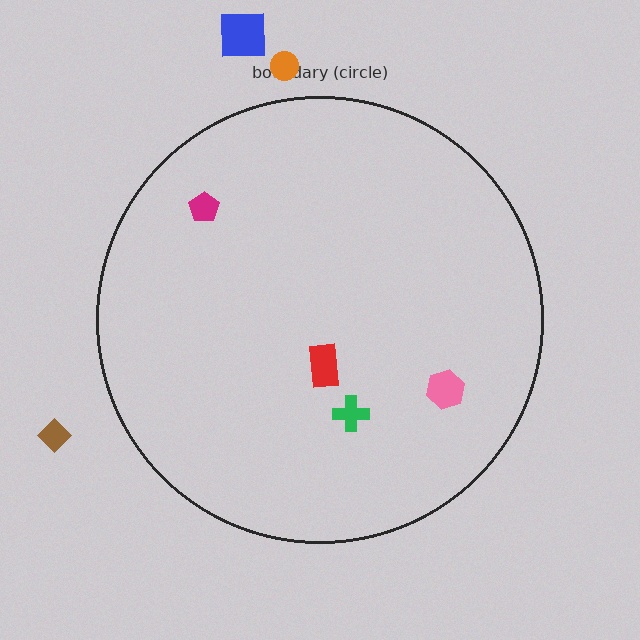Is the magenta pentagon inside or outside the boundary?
Inside.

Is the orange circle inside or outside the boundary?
Outside.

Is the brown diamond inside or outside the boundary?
Outside.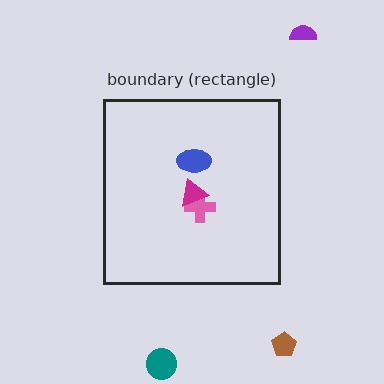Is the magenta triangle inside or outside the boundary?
Inside.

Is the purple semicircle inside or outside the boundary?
Outside.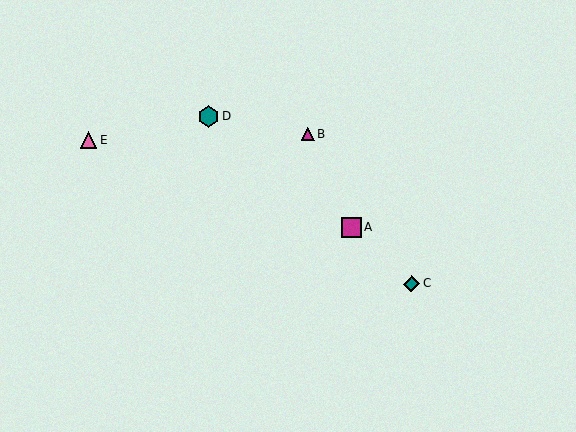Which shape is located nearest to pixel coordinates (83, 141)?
The pink triangle (labeled E) at (88, 140) is nearest to that location.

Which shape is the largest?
The teal hexagon (labeled D) is the largest.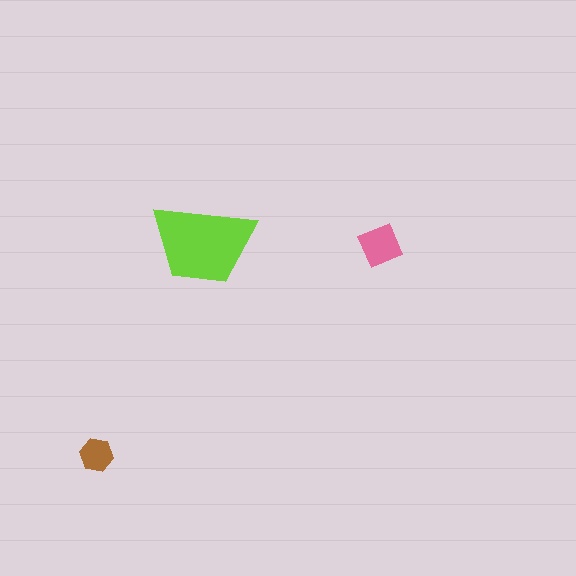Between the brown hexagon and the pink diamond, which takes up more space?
The pink diamond.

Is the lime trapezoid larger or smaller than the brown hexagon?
Larger.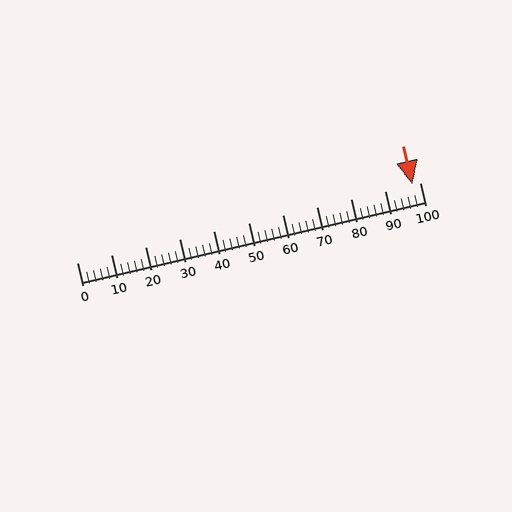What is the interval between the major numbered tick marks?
The major tick marks are spaced 10 units apart.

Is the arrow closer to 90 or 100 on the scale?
The arrow is closer to 100.